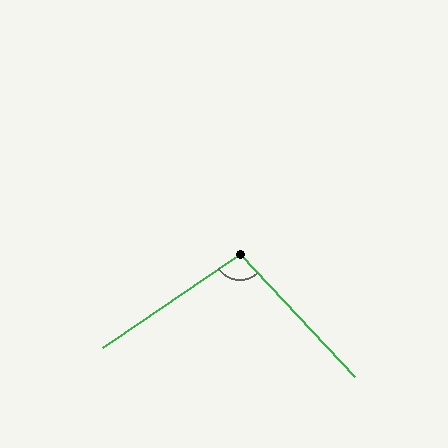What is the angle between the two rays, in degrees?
Approximately 98 degrees.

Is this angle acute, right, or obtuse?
It is obtuse.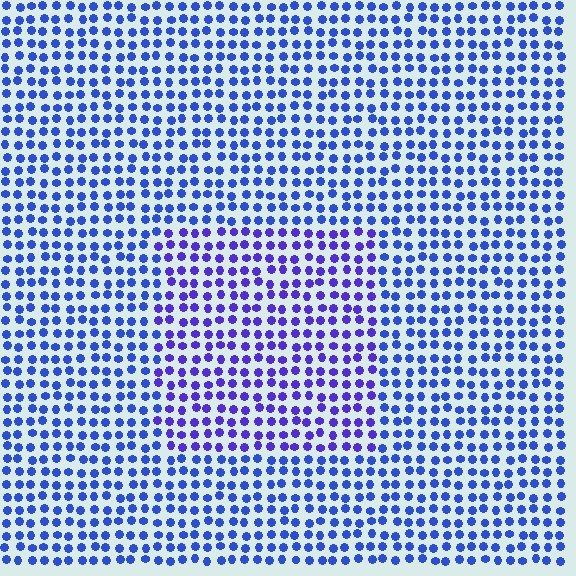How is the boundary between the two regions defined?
The boundary is defined purely by a slight shift in hue (about 26 degrees). Spacing, size, and orientation are identical on both sides.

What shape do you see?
I see a rectangle.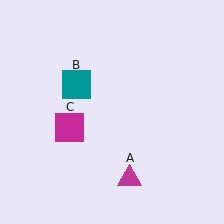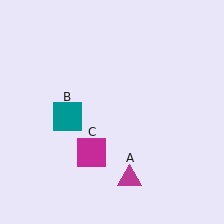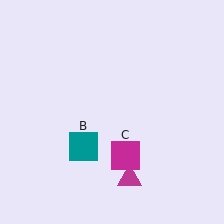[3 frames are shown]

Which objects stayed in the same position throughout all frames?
Magenta triangle (object A) remained stationary.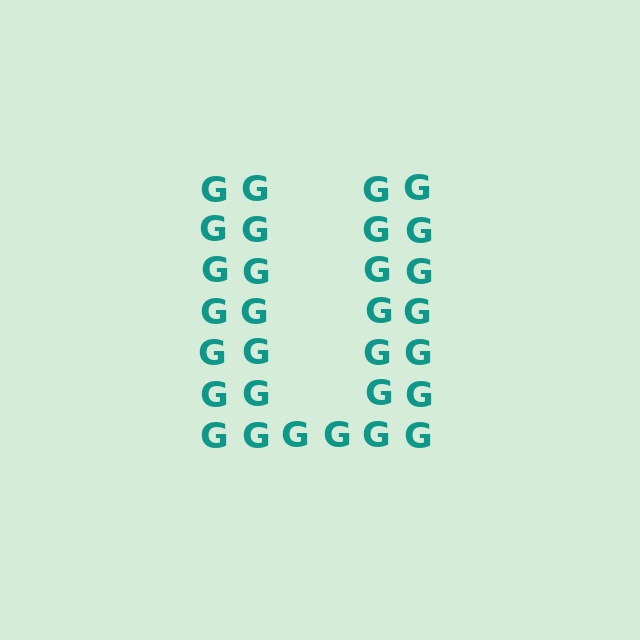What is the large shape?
The large shape is the letter U.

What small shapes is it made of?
It is made of small letter G's.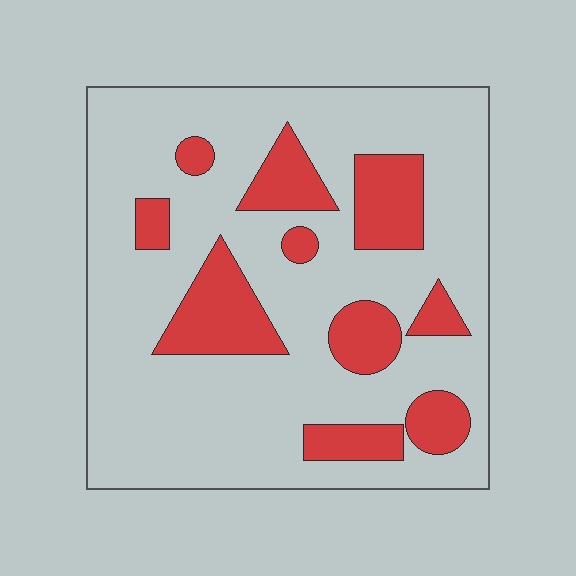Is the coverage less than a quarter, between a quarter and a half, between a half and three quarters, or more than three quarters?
Less than a quarter.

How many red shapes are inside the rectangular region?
10.